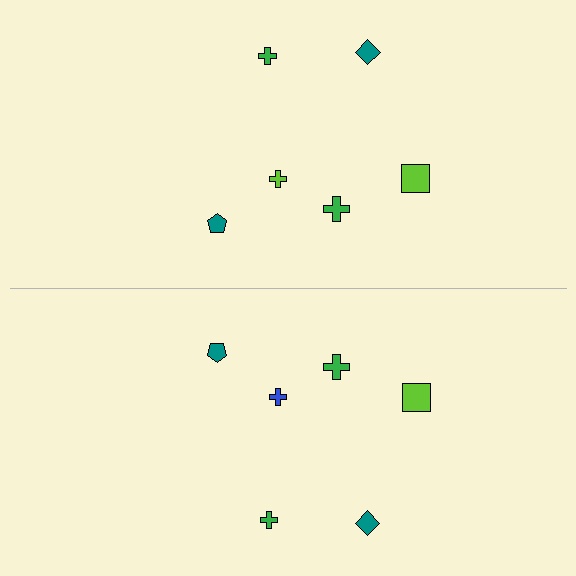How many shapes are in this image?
There are 12 shapes in this image.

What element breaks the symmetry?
The blue cross on the bottom side breaks the symmetry — its mirror counterpart is lime.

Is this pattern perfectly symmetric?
No, the pattern is not perfectly symmetric. The blue cross on the bottom side breaks the symmetry — its mirror counterpart is lime.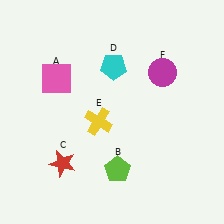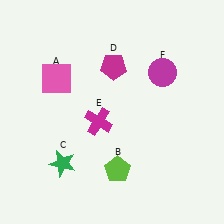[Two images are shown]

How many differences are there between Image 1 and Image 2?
There are 3 differences between the two images.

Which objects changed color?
C changed from red to green. D changed from cyan to magenta. E changed from yellow to magenta.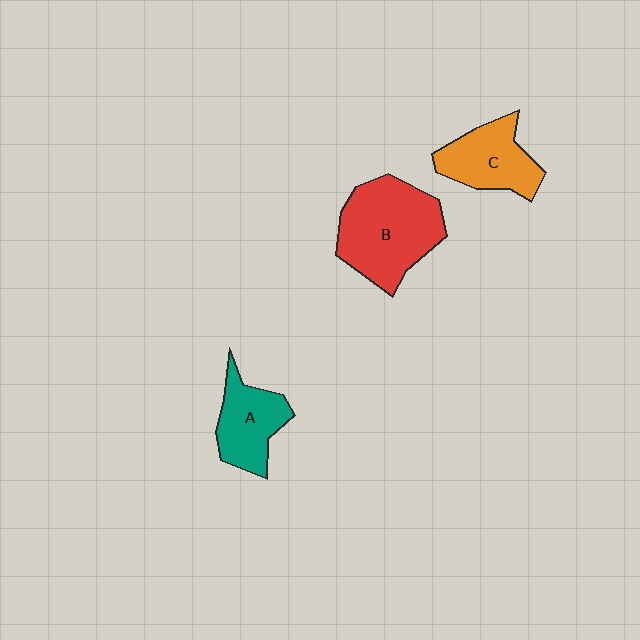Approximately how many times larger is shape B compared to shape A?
Approximately 1.7 times.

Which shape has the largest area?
Shape B (red).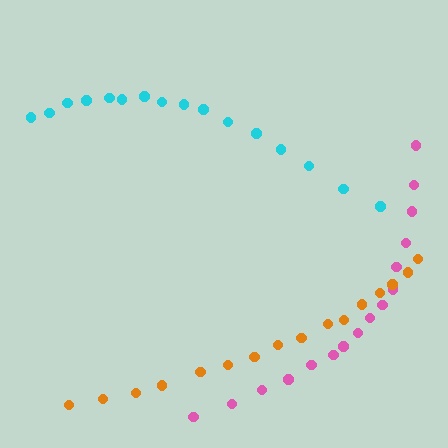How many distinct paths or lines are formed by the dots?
There are 3 distinct paths.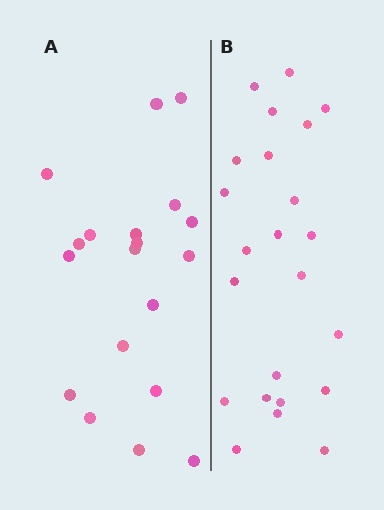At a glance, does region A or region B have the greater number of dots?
Region B (the right region) has more dots.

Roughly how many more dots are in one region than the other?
Region B has about 4 more dots than region A.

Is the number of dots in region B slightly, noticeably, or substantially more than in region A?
Region B has only slightly more — the two regions are fairly close. The ratio is roughly 1.2 to 1.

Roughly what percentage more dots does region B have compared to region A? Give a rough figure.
About 20% more.